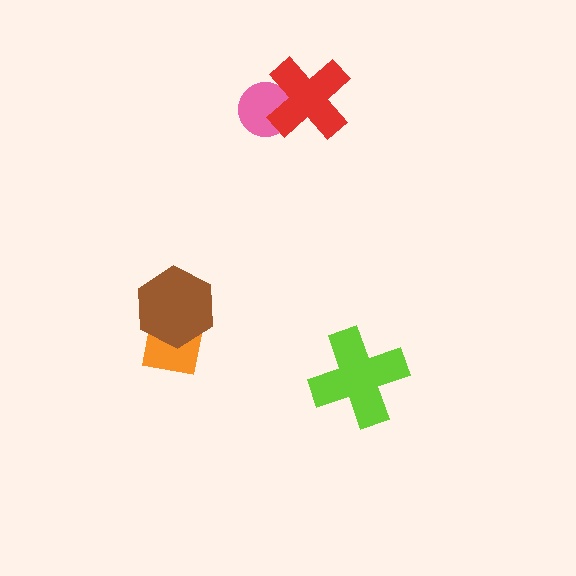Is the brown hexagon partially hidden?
No, no other shape covers it.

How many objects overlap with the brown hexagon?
1 object overlaps with the brown hexagon.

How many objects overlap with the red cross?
1 object overlaps with the red cross.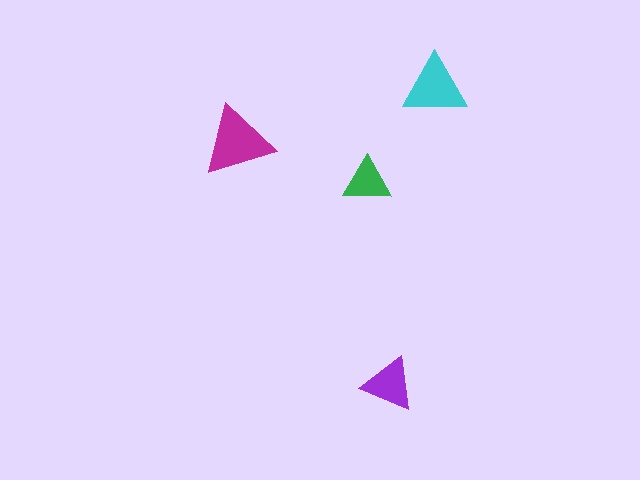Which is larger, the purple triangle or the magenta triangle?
The magenta one.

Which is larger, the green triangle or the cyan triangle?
The cyan one.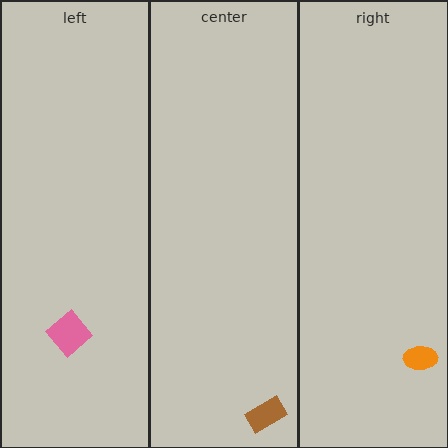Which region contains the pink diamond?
The left region.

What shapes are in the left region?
The pink diamond.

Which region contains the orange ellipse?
The right region.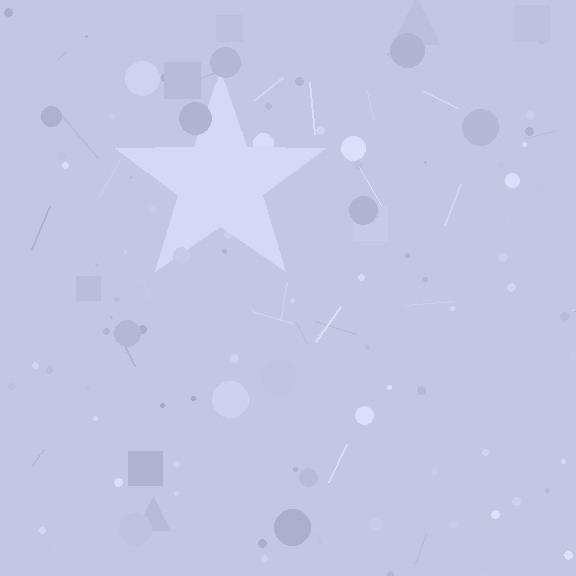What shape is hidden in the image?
A star is hidden in the image.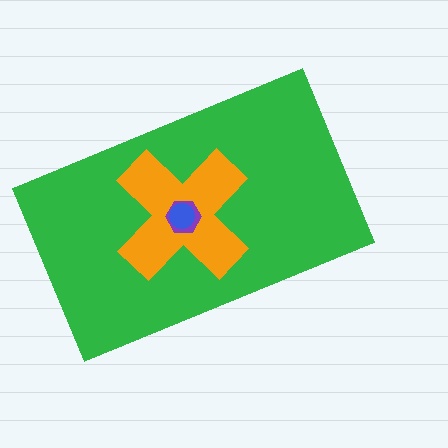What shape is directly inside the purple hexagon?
The blue circle.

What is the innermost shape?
The blue circle.